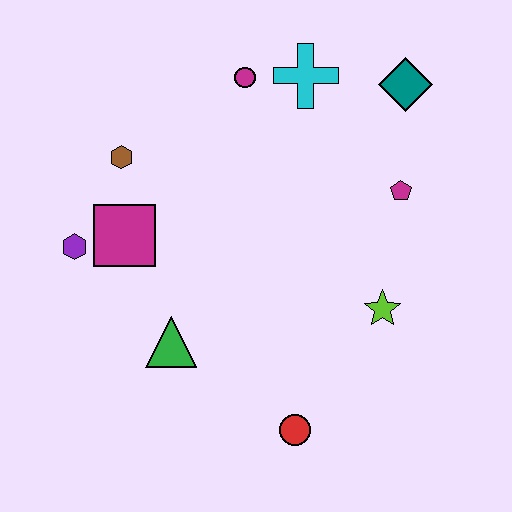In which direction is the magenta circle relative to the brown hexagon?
The magenta circle is to the right of the brown hexagon.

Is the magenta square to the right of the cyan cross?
No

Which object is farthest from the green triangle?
The teal diamond is farthest from the green triangle.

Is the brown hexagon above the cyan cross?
No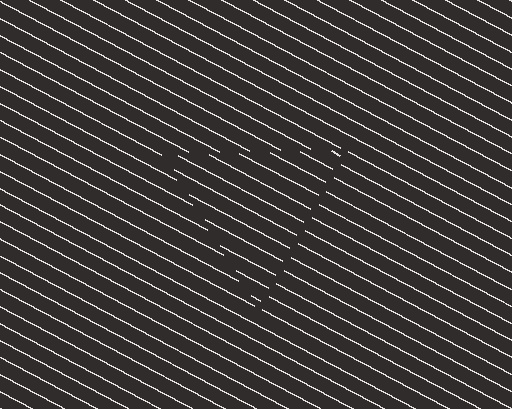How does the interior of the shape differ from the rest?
The interior of the shape contains the same grating, shifted by half a period — the contour is defined by the phase discontinuity where line-ends from the inner and outer gratings abut.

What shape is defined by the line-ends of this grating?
An illusory triangle. The interior of the shape contains the same grating, shifted by half a period — the contour is defined by the phase discontinuity where line-ends from the inner and outer gratings abut.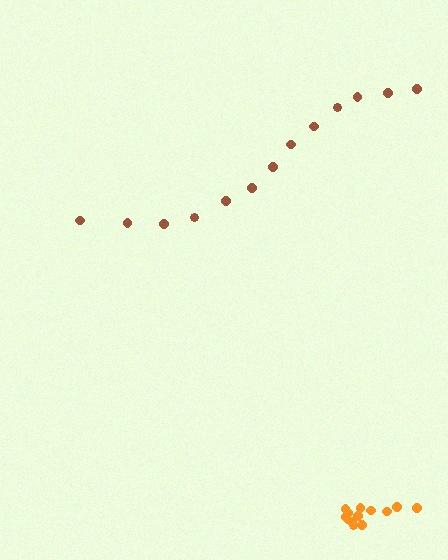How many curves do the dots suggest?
There are 2 distinct paths.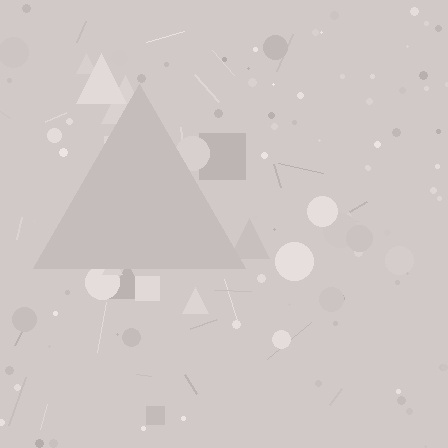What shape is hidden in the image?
A triangle is hidden in the image.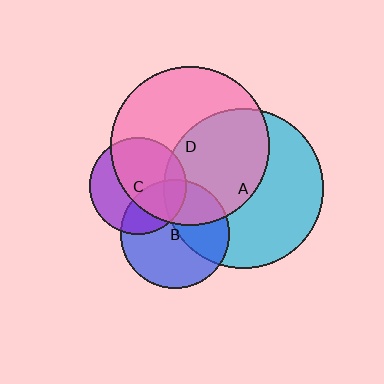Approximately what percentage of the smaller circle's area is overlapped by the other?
Approximately 15%.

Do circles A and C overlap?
Yes.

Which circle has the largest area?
Circle A (cyan).